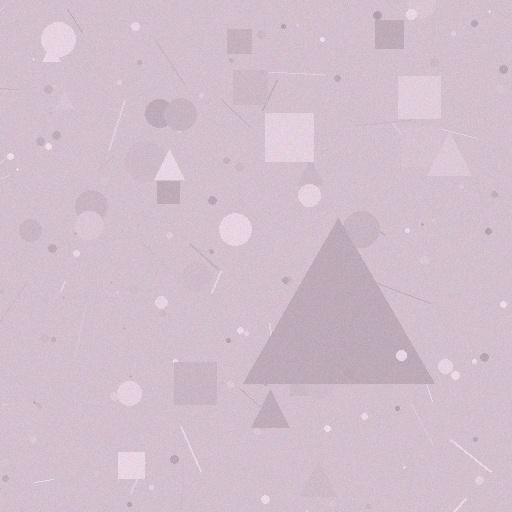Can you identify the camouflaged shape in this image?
The camouflaged shape is a triangle.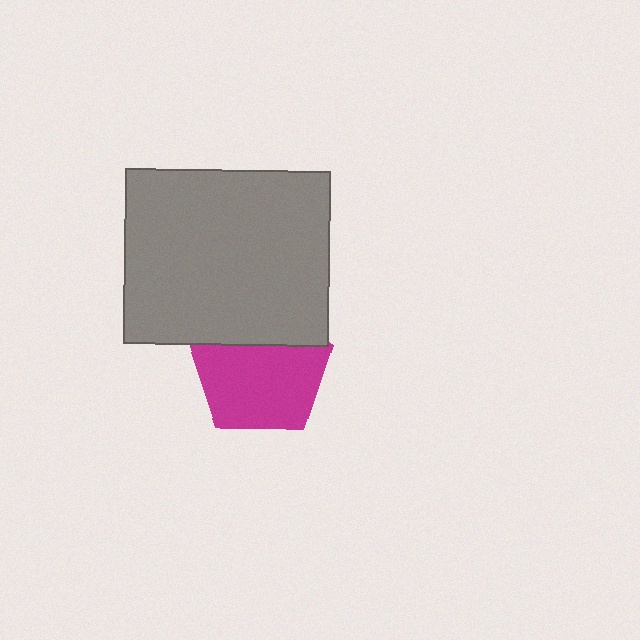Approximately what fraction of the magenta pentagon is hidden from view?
Roughly 30% of the magenta pentagon is hidden behind the gray rectangle.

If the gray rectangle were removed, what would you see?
You would see the complete magenta pentagon.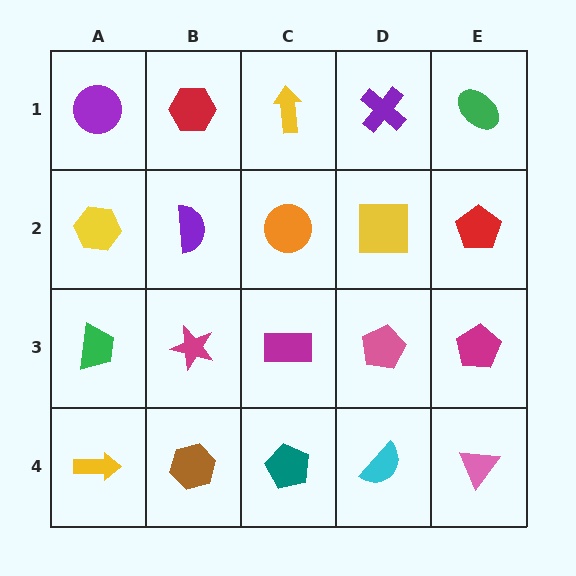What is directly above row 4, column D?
A pink pentagon.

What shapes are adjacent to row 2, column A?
A purple circle (row 1, column A), a green trapezoid (row 3, column A), a purple semicircle (row 2, column B).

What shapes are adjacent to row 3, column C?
An orange circle (row 2, column C), a teal pentagon (row 4, column C), a magenta star (row 3, column B), a pink pentagon (row 3, column D).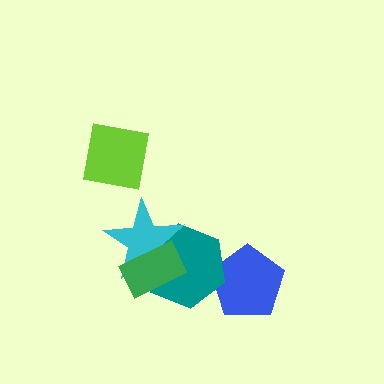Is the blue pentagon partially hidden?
Yes, it is partially covered by another shape.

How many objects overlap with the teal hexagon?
3 objects overlap with the teal hexagon.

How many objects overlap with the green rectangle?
2 objects overlap with the green rectangle.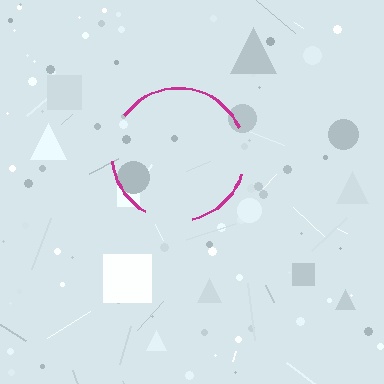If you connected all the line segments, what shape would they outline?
They would outline a circle.